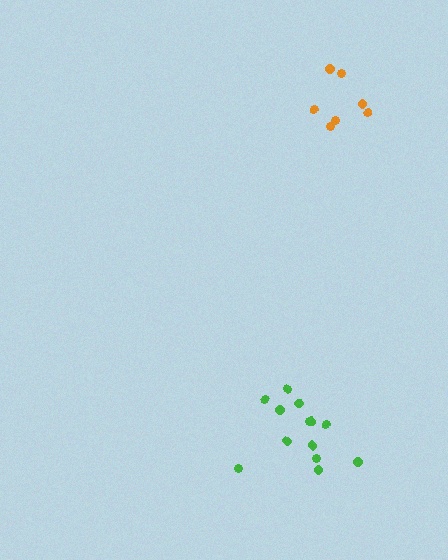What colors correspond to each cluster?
The clusters are colored: orange, green.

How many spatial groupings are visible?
There are 2 spatial groupings.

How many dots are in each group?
Group 1: 7 dots, Group 2: 13 dots (20 total).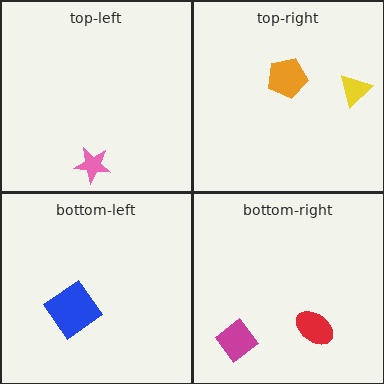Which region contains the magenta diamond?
The bottom-right region.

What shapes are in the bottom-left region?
The blue diamond.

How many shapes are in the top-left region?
1.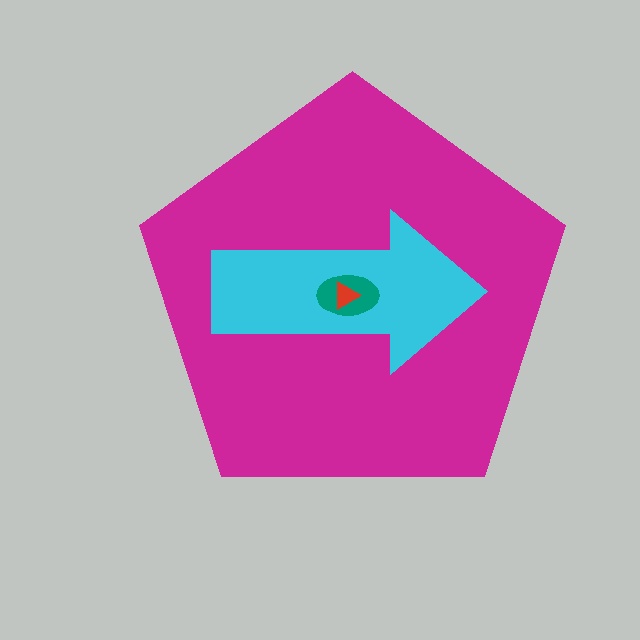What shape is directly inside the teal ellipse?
The red triangle.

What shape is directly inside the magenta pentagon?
The cyan arrow.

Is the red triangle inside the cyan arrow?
Yes.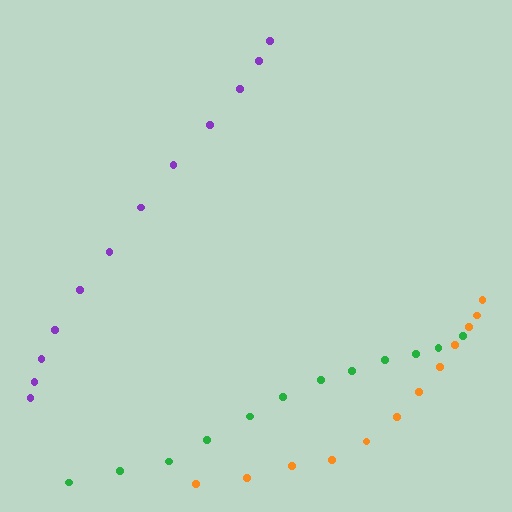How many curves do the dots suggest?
There are 3 distinct paths.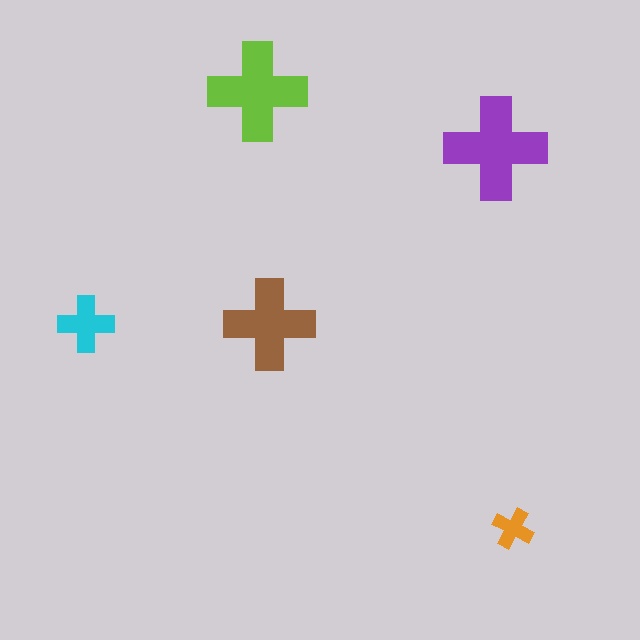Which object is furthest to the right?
The orange cross is rightmost.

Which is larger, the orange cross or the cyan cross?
The cyan one.